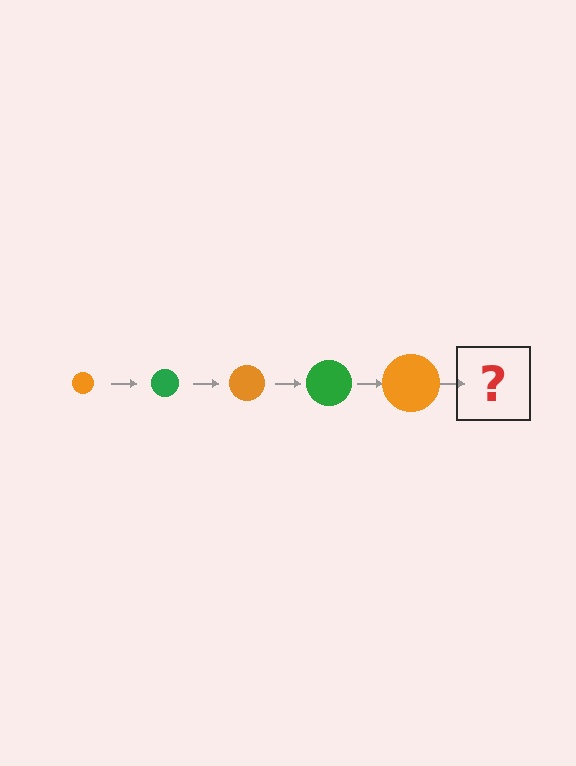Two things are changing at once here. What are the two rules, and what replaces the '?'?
The two rules are that the circle grows larger each step and the color cycles through orange and green. The '?' should be a green circle, larger than the previous one.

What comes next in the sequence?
The next element should be a green circle, larger than the previous one.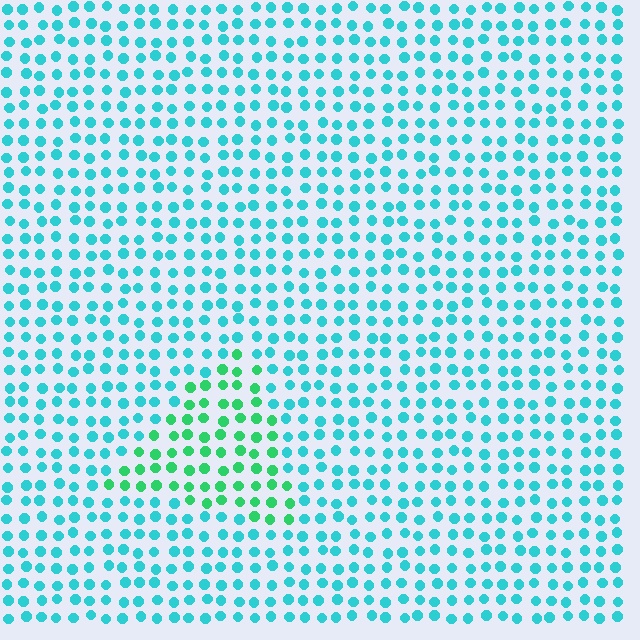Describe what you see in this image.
The image is filled with small cyan elements in a uniform arrangement. A triangle-shaped region is visible where the elements are tinted to a slightly different hue, forming a subtle color boundary.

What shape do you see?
I see a triangle.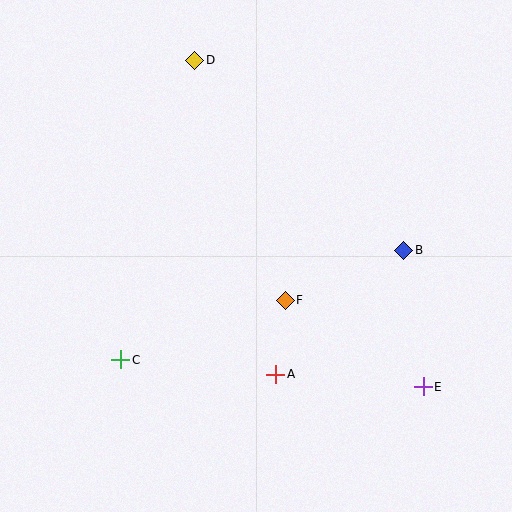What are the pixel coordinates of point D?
Point D is at (195, 60).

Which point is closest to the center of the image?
Point F at (285, 300) is closest to the center.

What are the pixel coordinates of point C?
Point C is at (121, 360).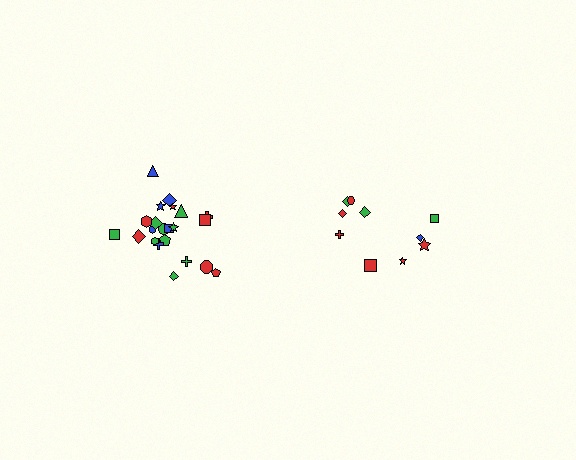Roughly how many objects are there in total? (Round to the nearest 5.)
Roughly 30 objects in total.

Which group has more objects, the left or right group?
The left group.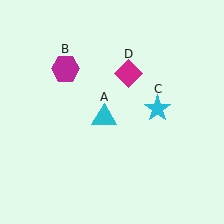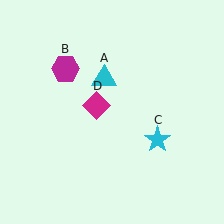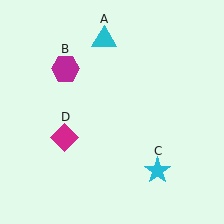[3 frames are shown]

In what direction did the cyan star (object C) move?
The cyan star (object C) moved down.